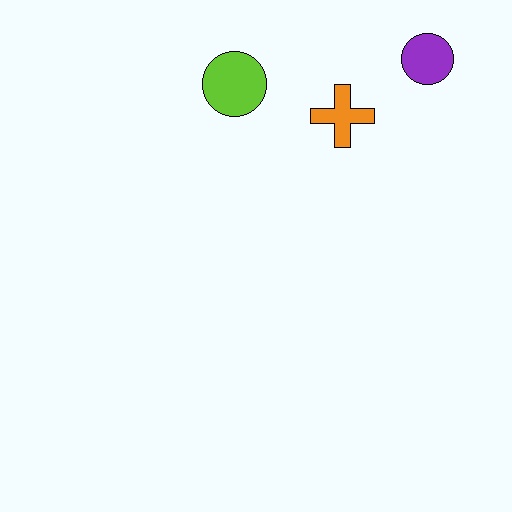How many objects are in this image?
There are 3 objects.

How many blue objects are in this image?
There are no blue objects.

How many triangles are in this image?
There are no triangles.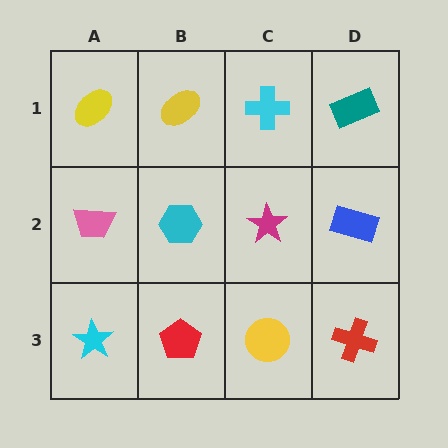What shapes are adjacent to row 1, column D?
A blue rectangle (row 2, column D), a cyan cross (row 1, column C).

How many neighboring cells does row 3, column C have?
3.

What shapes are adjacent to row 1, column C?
A magenta star (row 2, column C), a yellow ellipse (row 1, column B), a teal rectangle (row 1, column D).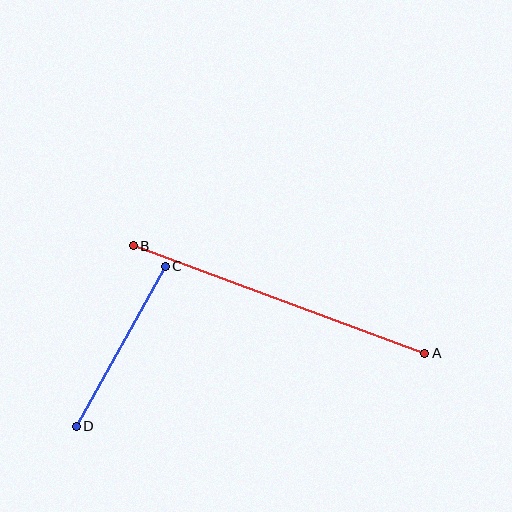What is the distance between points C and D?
The distance is approximately 183 pixels.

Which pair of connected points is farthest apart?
Points A and B are farthest apart.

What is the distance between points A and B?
The distance is approximately 311 pixels.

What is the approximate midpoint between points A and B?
The midpoint is at approximately (279, 299) pixels.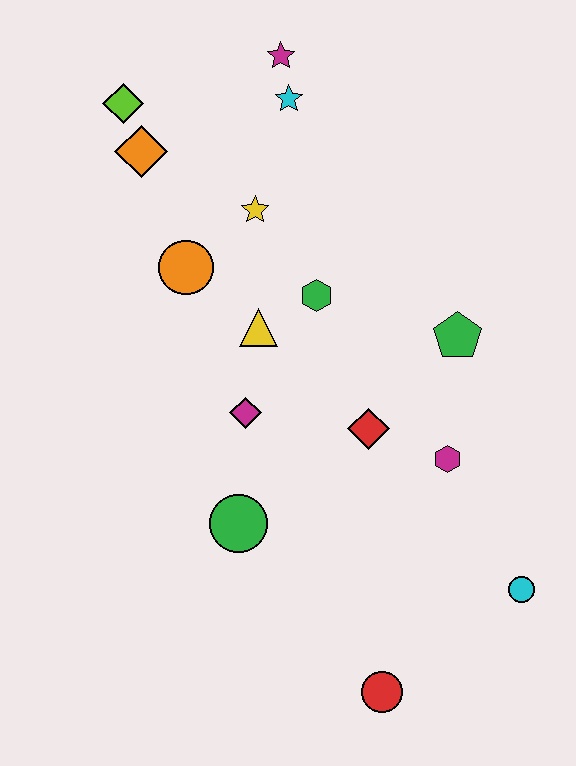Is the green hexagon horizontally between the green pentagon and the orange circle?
Yes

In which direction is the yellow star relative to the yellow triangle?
The yellow star is above the yellow triangle.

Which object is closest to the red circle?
The cyan circle is closest to the red circle.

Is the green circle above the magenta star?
No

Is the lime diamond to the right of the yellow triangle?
No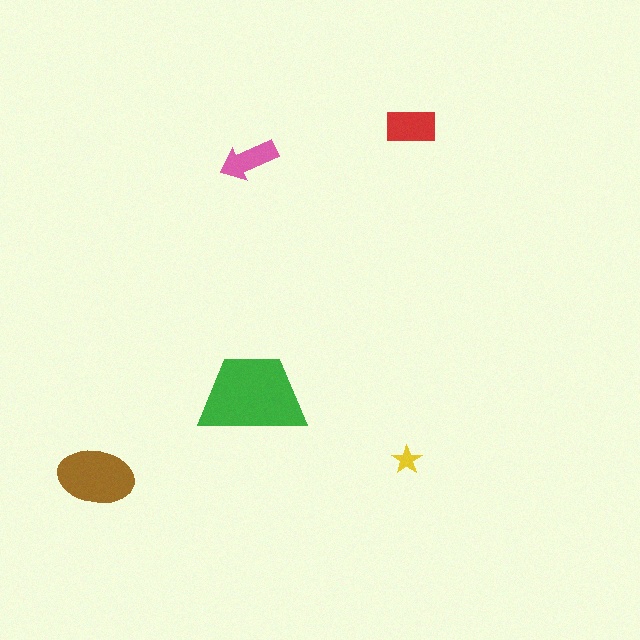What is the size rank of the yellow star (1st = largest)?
5th.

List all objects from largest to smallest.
The green trapezoid, the brown ellipse, the red rectangle, the pink arrow, the yellow star.